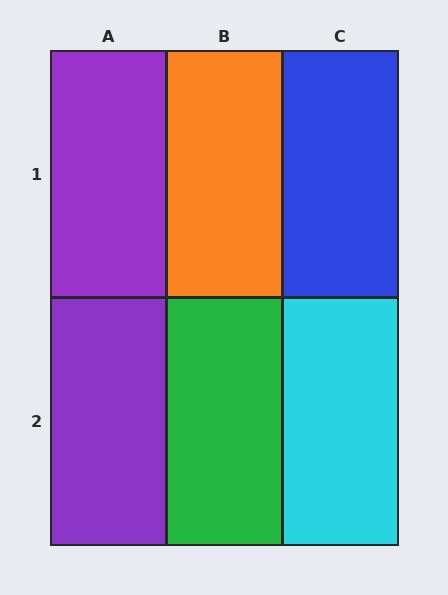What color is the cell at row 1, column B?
Orange.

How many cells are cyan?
1 cell is cyan.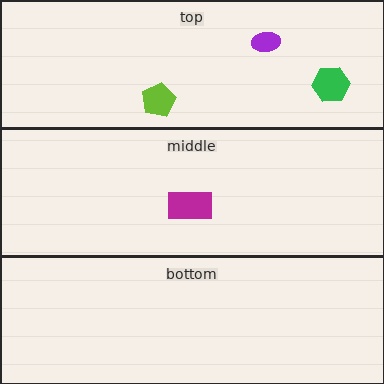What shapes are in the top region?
The purple ellipse, the green hexagon, the lime pentagon.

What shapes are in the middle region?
The magenta rectangle.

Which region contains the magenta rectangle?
The middle region.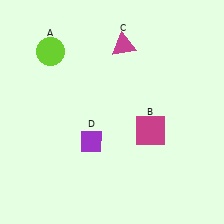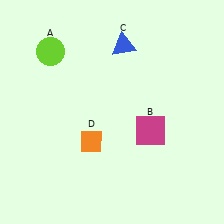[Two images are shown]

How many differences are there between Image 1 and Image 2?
There are 2 differences between the two images.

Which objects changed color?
C changed from magenta to blue. D changed from purple to orange.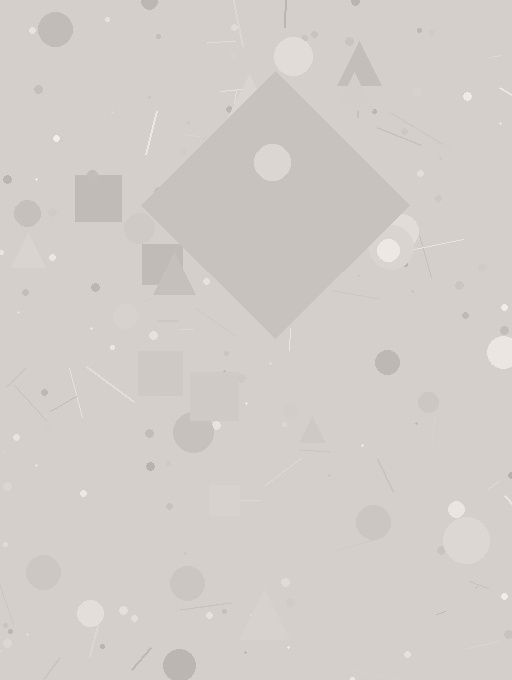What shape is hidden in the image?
A diamond is hidden in the image.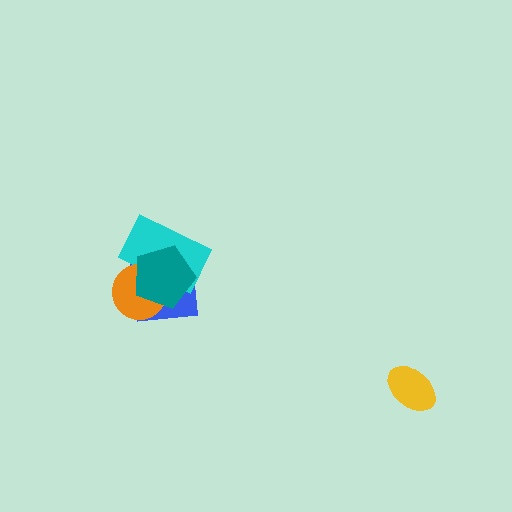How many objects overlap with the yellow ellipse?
0 objects overlap with the yellow ellipse.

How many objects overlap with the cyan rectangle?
3 objects overlap with the cyan rectangle.